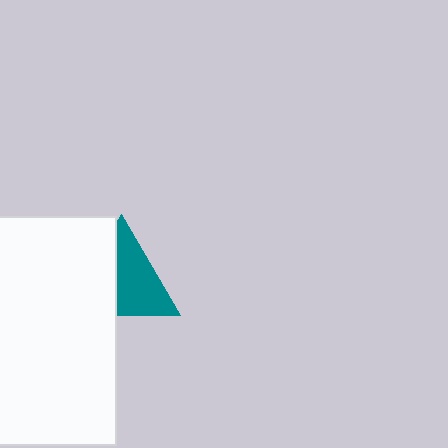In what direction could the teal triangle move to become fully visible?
The teal triangle could move right. That would shift it out from behind the white rectangle entirely.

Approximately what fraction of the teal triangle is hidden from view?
Roughly 44% of the teal triangle is hidden behind the white rectangle.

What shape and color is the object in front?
The object in front is a white rectangle.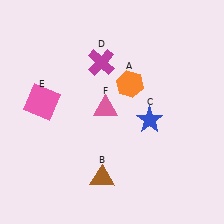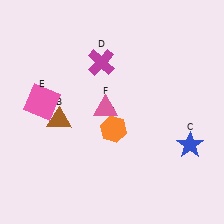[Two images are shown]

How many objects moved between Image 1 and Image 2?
3 objects moved between the two images.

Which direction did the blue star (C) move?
The blue star (C) moved right.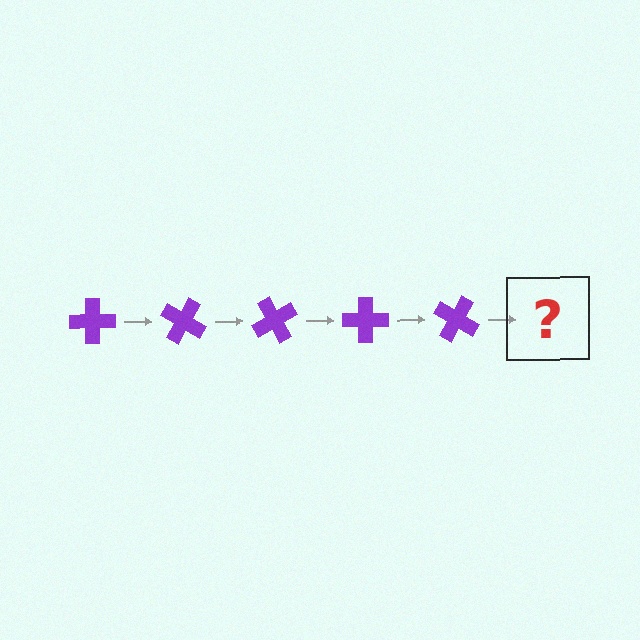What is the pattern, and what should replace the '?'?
The pattern is that the cross rotates 30 degrees each step. The '?' should be a purple cross rotated 150 degrees.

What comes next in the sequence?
The next element should be a purple cross rotated 150 degrees.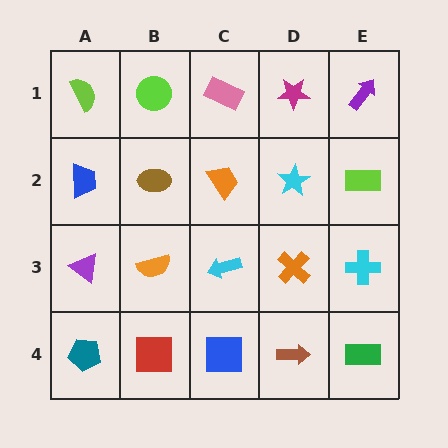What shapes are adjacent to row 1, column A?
A blue trapezoid (row 2, column A), a lime circle (row 1, column B).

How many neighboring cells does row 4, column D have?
3.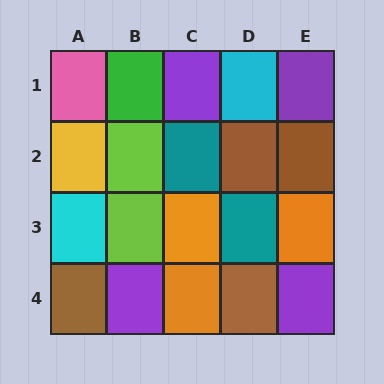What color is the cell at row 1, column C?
Purple.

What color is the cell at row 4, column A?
Brown.